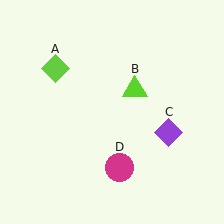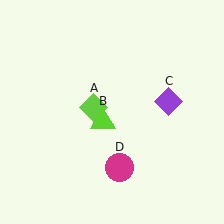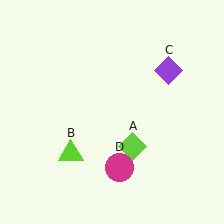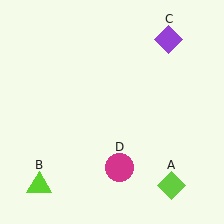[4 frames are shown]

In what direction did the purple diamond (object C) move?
The purple diamond (object C) moved up.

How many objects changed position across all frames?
3 objects changed position: lime diamond (object A), lime triangle (object B), purple diamond (object C).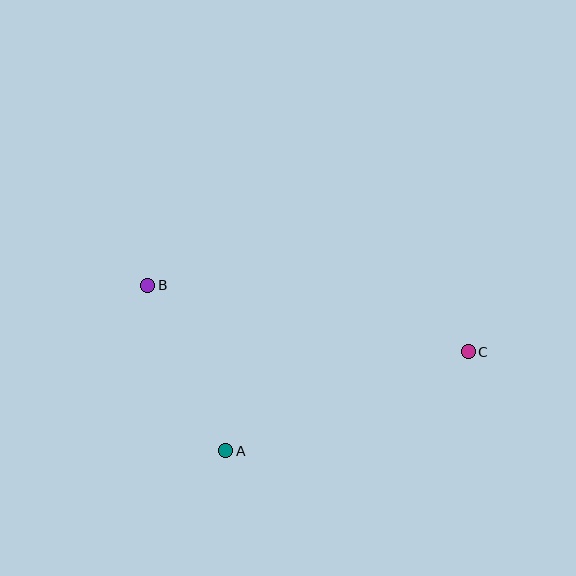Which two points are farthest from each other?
Points B and C are farthest from each other.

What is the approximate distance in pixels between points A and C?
The distance between A and C is approximately 262 pixels.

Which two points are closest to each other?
Points A and B are closest to each other.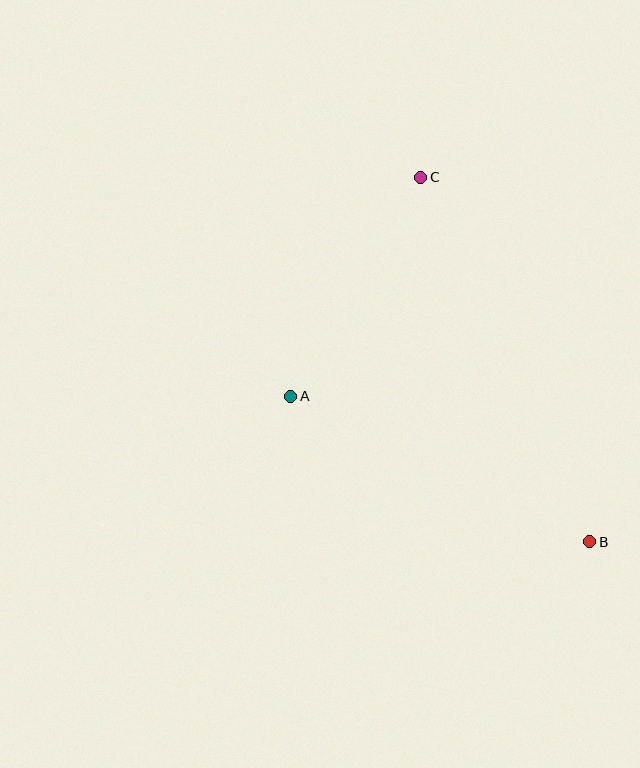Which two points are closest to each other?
Points A and C are closest to each other.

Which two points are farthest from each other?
Points B and C are farthest from each other.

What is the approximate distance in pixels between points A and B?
The distance between A and B is approximately 332 pixels.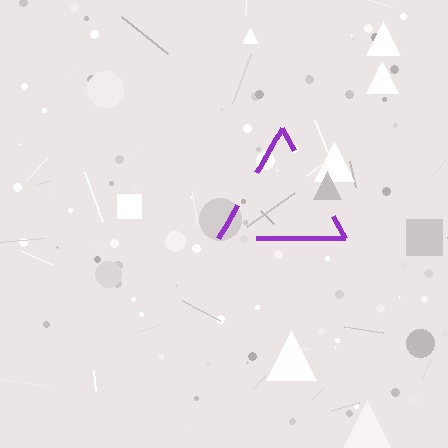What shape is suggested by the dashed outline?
The dashed outline suggests a triangle.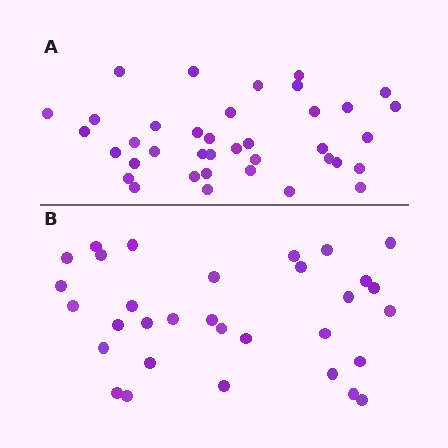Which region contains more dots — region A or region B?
Region A (the top region) has more dots.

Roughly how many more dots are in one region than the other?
Region A has about 6 more dots than region B.